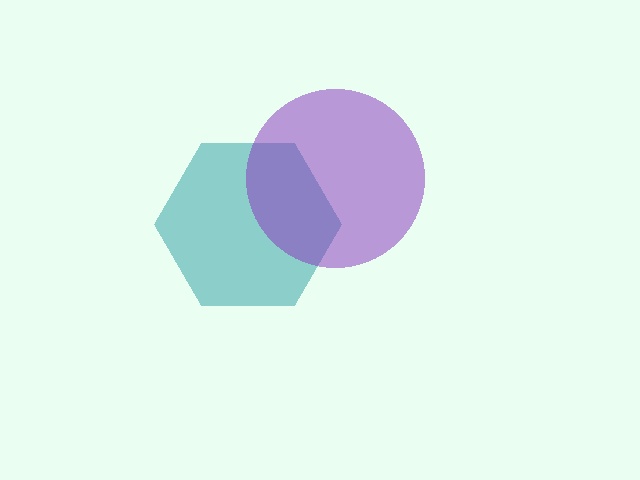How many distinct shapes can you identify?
There are 2 distinct shapes: a teal hexagon, a purple circle.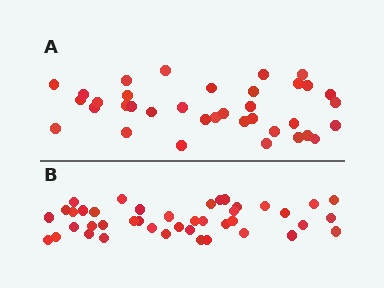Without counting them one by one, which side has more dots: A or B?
Region B (the bottom region) has more dots.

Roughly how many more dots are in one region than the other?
Region B has about 6 more dots than region A.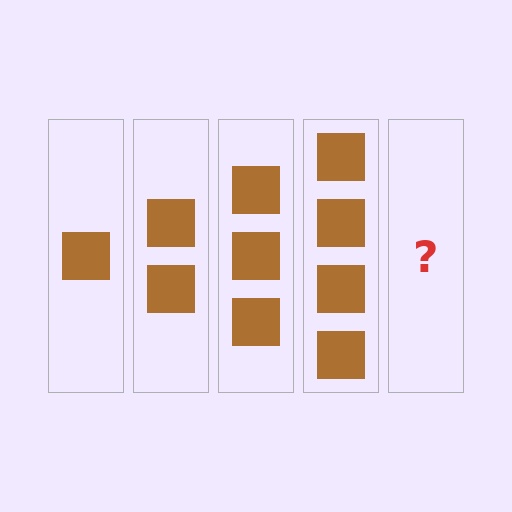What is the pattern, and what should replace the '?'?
The pattern is that each step adds one more square. The '?' should be 5 squares.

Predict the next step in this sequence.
The next step is 5 squares.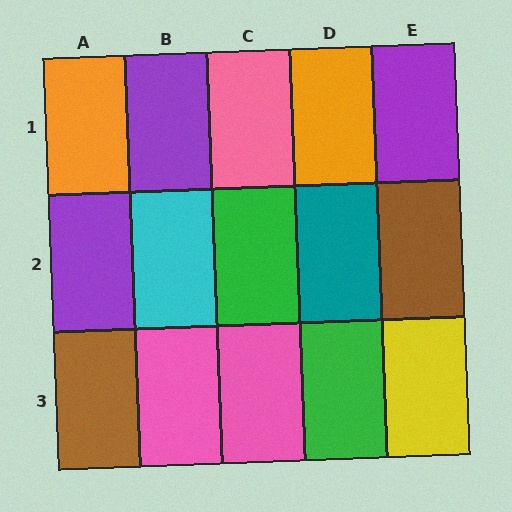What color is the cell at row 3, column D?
Green.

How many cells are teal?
1 cell is teal.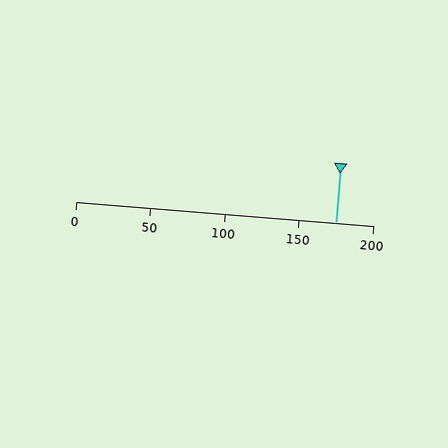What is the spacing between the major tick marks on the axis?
The major ticks are spaced 50 apart.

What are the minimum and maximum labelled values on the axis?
The axis runs from 0 to 200.